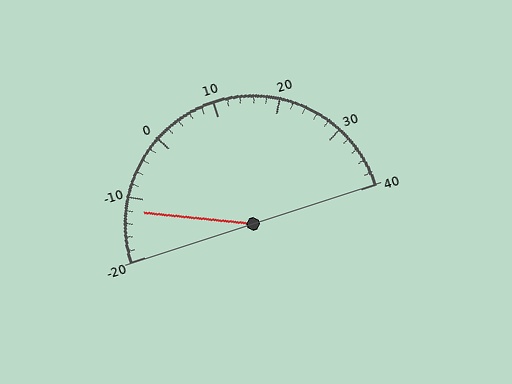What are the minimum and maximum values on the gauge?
The gauge ranges from -20 to 40.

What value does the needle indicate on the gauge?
The needle indicates approximately -12.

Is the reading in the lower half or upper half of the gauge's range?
The reading is in the lower half of the range (-20 to 40).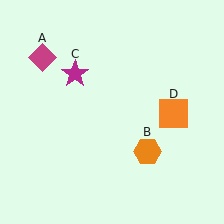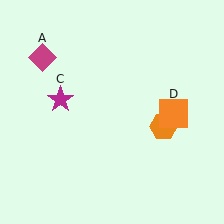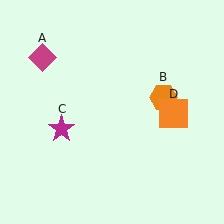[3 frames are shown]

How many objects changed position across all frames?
2 objects changed position: orange hexagon (object B), magenta star (object C).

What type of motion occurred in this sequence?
The orange hexagon (object B), magenta star (object C) rotated counterclockwise around the center of the scene.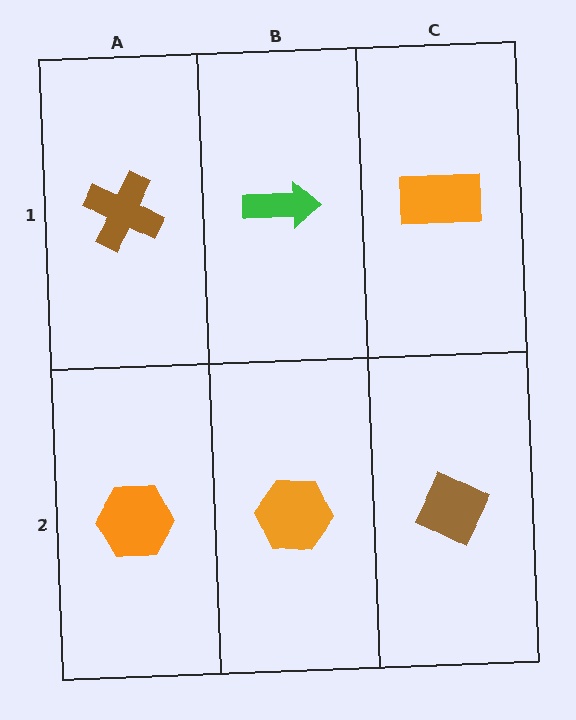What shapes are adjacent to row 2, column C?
An orange rectangle (row 1, column C), an orange hexagon (row 2, column B).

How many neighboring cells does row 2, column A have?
2.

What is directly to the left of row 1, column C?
A green arrow.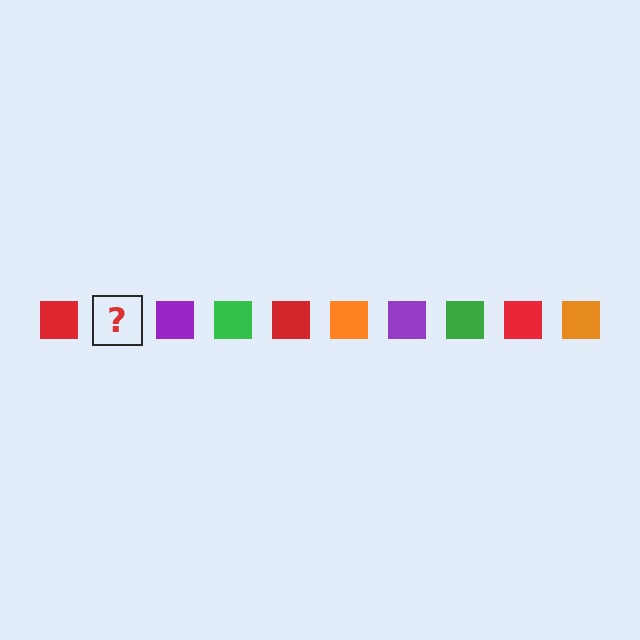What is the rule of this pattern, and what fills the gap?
The rule is that the pattern cycles through red, orange, purple, green squares. The gap should be filled with an orange square.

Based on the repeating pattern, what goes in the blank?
The blank should be an orange square.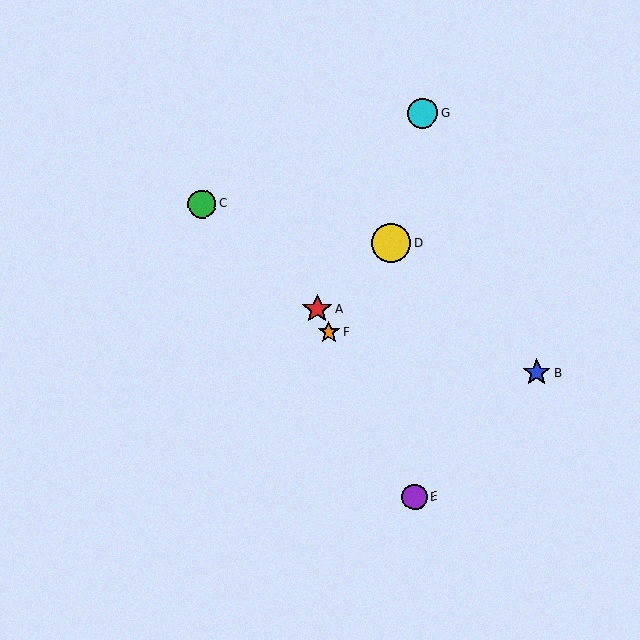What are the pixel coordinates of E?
Object E is at (415, 497).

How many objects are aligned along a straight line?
3 objects (A, E, F) are aligned along a straight line.